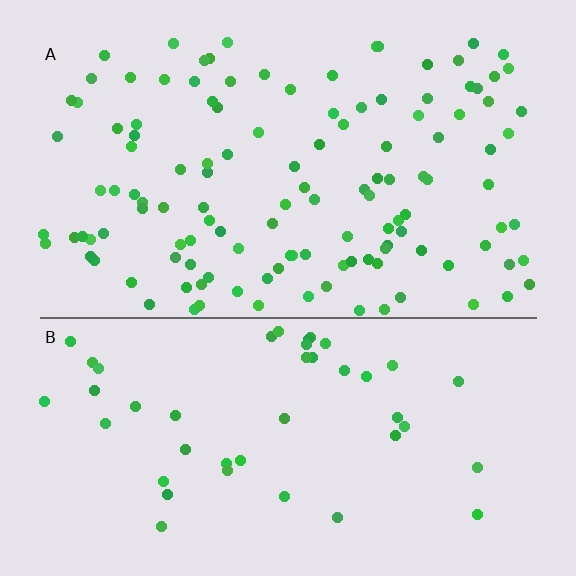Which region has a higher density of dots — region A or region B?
A (the top).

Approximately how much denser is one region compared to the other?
Approximately 2.8× — region A over region B.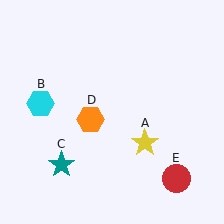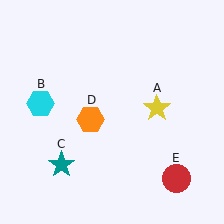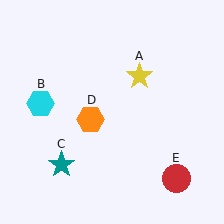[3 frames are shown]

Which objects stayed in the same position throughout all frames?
Cyan hexagon (object B) and teal star (object C) and orange hexagon (object D) and red circle (object E) remained stationary.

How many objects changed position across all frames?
1 object changed position: yellow star (object A).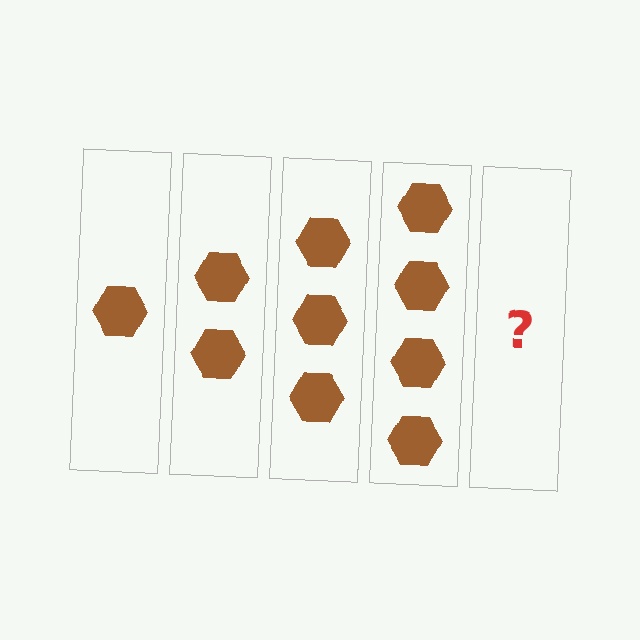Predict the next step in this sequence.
The next step is 5 hexagons.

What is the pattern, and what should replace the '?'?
The pattern is that each step adds one more hexagon. The '?' should be 5 hexagons.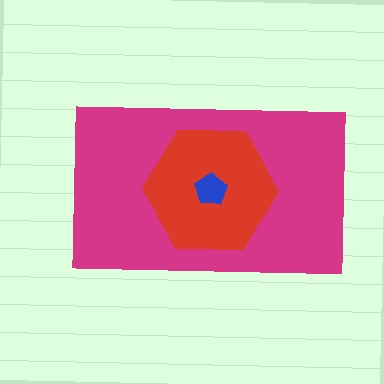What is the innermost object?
The blue pentagon.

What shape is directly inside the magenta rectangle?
The red hexagon.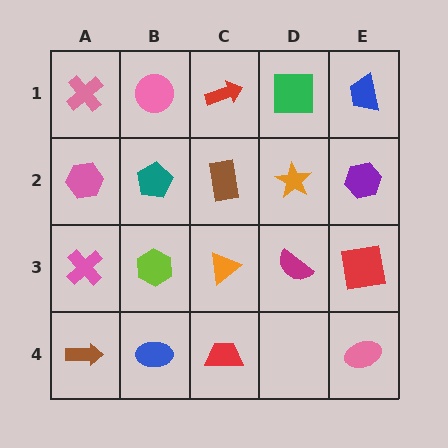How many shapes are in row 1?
5 shapes.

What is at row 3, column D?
A magenta semicircle.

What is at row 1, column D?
A green square.